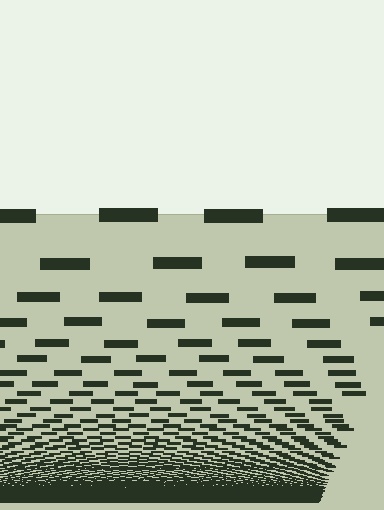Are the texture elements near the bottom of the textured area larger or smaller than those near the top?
Smaller. The gradient is inverted — elements near the bottom are smaller and denser.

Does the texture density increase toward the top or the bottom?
Density increases toward the bottom.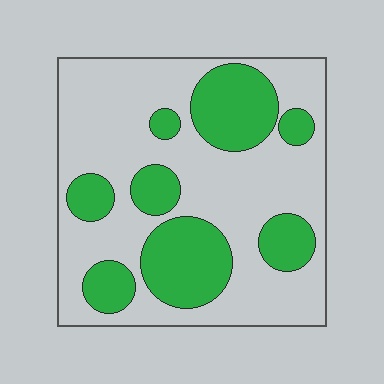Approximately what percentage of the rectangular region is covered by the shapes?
Approximately 35%.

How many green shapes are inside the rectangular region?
8.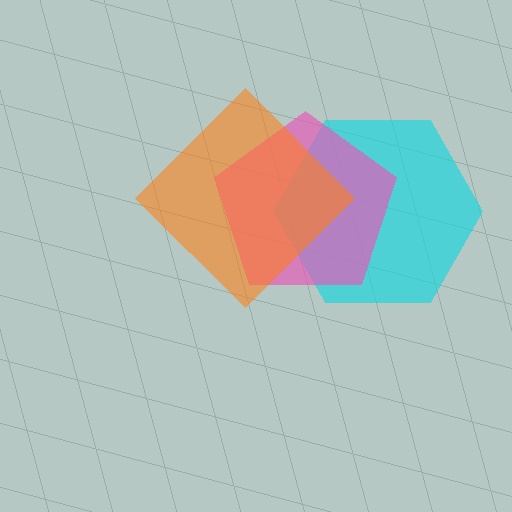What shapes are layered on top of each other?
The layered shapes are: a cyan hexagon, a pink pentagon, an orange diamond.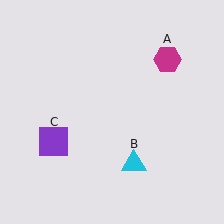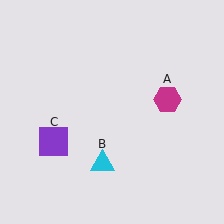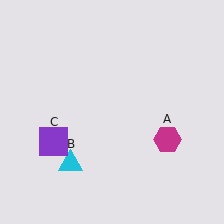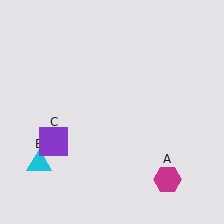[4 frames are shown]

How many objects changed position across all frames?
2 objects changed position: magenta hexagon (object A), cyan triangle (object B).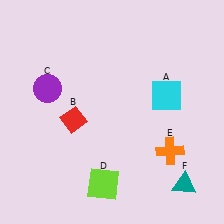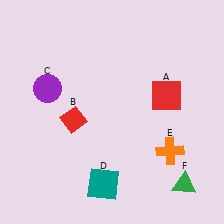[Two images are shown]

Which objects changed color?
A changed from cyan to red. D changed from lime to teal. F changed from teal to green.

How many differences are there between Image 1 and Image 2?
There are 3 differences between the two images.